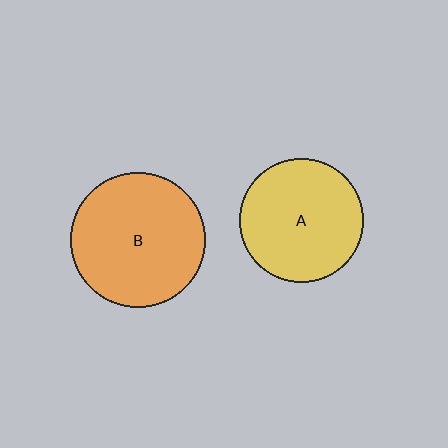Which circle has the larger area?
Circle B (orange).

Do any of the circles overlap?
No, none of the circles overlap.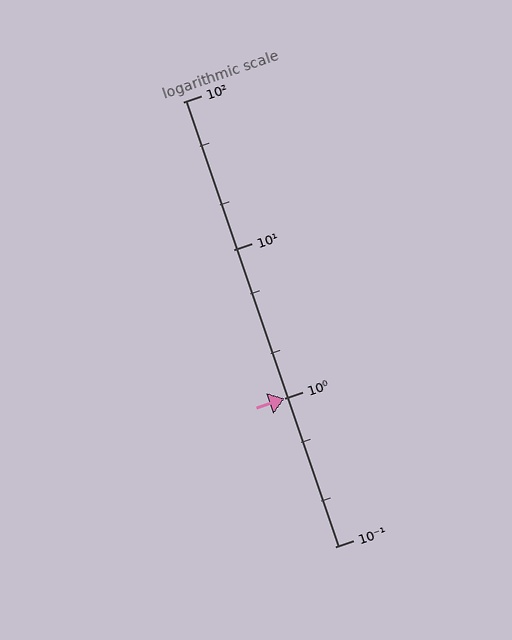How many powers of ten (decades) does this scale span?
The scale spans 3 decades, from 0.1 to 100.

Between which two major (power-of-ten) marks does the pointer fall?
The pointer is between 1 and 10.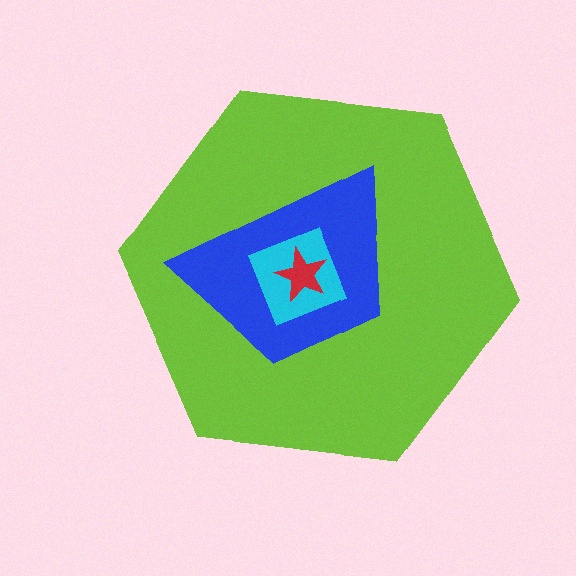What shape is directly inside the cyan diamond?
The red star.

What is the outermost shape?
The lime hexagon.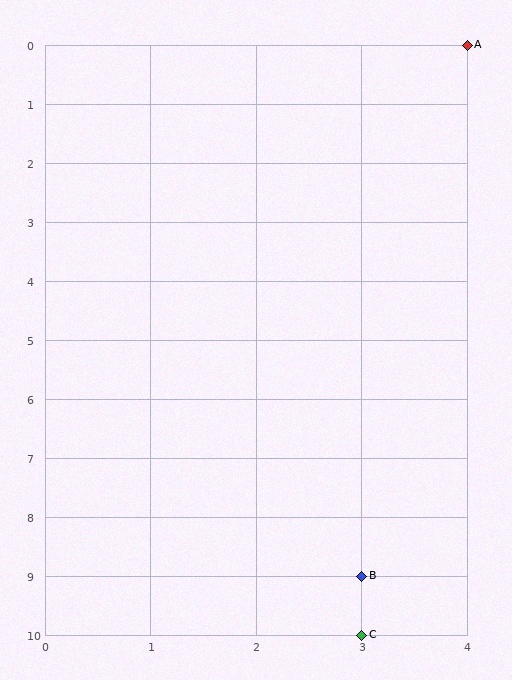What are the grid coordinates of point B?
Point B is at grid coordinates (3, 9).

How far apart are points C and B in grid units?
Points C and B are 1 row apart.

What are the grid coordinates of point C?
Point C is at grid coordinates (3, 10).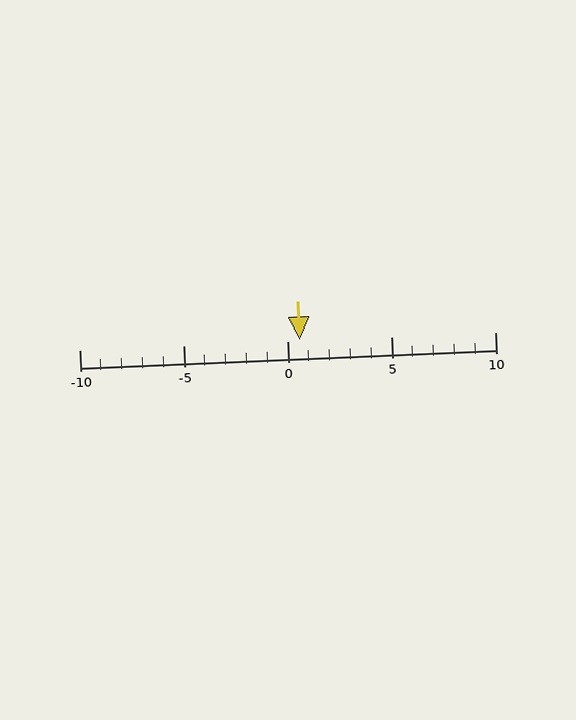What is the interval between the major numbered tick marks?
The major tick marks are spaced 5 units apart.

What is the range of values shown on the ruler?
The ruler shows values from -10 to 10.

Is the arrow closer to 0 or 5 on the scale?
The arrow is closer to 0.